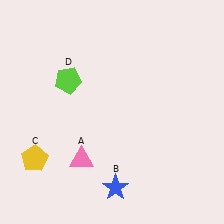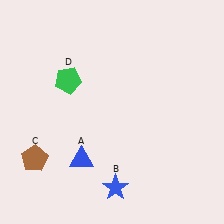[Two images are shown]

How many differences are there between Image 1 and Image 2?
There are 3 differences between the two images.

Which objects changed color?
A changed from pink to blue. C changed from yellow to brown. D changed from lime to green.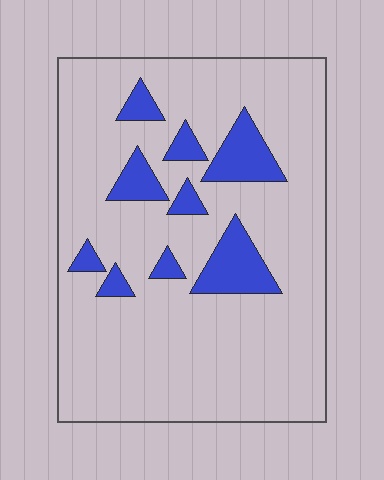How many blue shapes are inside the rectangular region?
9.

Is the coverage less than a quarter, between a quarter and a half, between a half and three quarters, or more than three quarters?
Less than a quarter.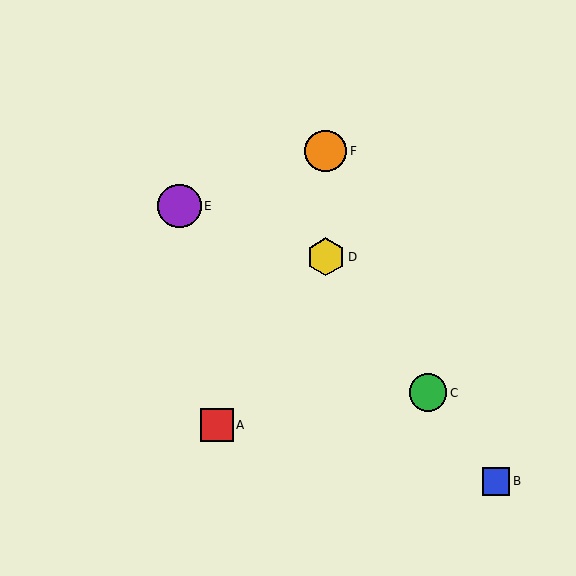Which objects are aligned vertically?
Objects D, F are aligned vertically.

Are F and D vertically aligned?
Yes, both are at x≈326.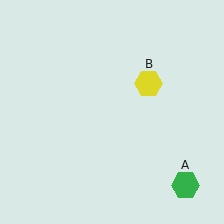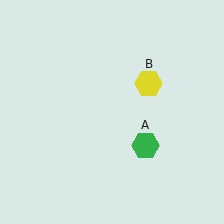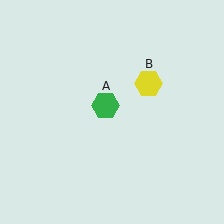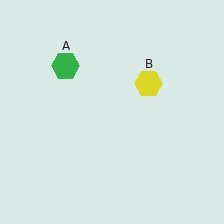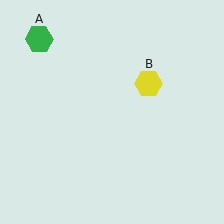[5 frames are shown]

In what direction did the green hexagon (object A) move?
The green hexagon (object A) moved up and to the left.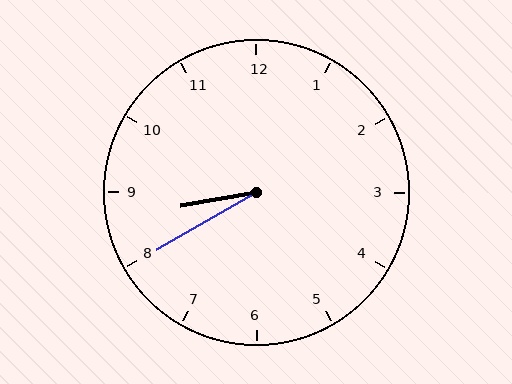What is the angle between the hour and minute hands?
Approximately 20 degrees.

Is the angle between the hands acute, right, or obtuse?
It is acute.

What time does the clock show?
8:40.